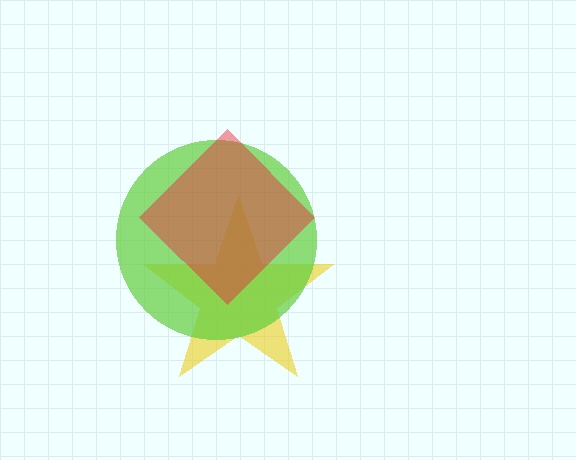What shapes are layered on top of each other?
The layered shapes are: a yellow star, a lime circle, a red diamond.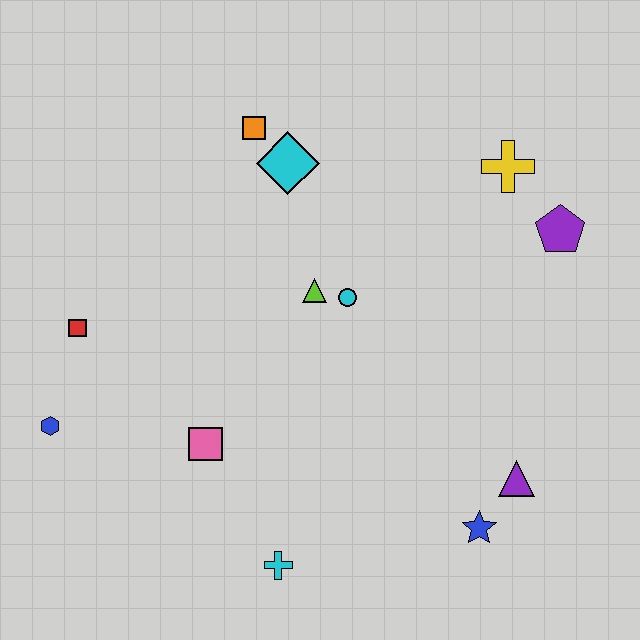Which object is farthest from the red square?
The purple pentagon is farthest from the red square.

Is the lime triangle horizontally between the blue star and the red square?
Yes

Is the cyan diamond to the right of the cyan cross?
Yes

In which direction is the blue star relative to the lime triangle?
The blue star is below the lime triangle.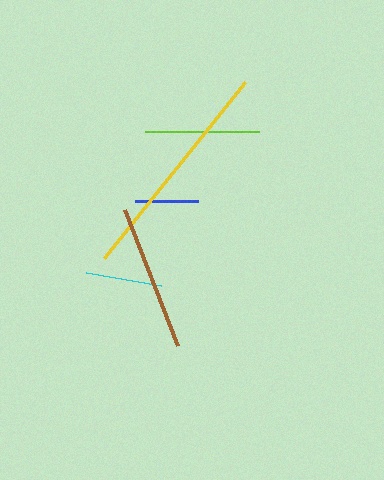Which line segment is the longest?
The yellow line is the longest at approximately 225 pixels.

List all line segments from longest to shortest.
From longest to shortest: yellow, brown, lime, cyan, blue.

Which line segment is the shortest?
The blue line is the shortest at approximately 63 pixels.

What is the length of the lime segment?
The lime segment is approximately 113 pixels long.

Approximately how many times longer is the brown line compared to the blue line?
The brown line is approximately 2.3 times the length of the blue line.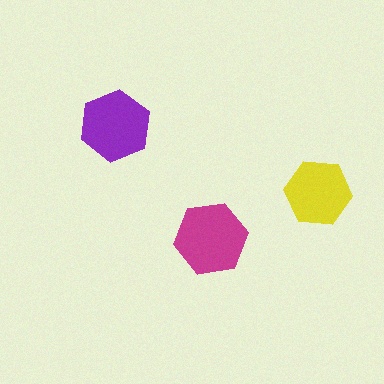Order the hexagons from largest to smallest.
the magenta one, the purple one, the yellow one.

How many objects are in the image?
There are 3 objects in the image.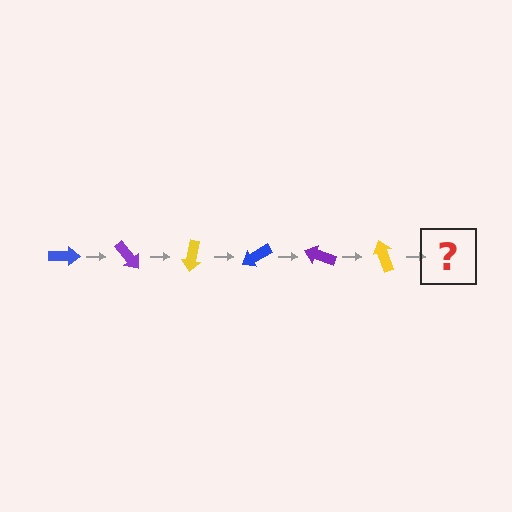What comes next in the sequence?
The next element should be a blue arrow, rotated 300 degrees from the start.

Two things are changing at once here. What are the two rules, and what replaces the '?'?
The two rules are that it rotates 50 degrees each step and the color cycles through blue, purple, and yellow. The '?' should be a blue arrow, rotated 300 degrees from the start.